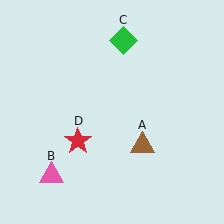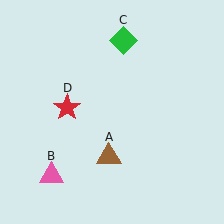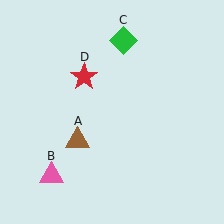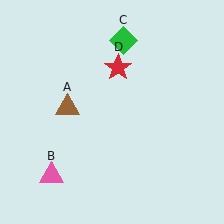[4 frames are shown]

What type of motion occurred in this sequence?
The brown triangle (object A), red star (object D) rotated clockwise around the center of the scene.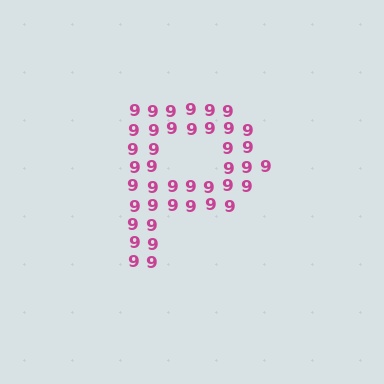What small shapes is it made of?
It is made of small digit 9's.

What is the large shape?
The large shape is the letter P.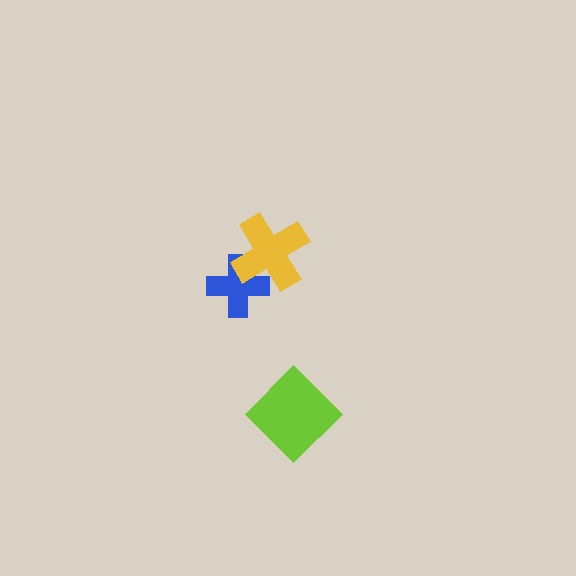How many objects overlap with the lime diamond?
0 objects overlap with the lime diamond.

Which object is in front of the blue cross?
The yellow cross is in front of the blue cross.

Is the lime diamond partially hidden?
No, no other shape covers it.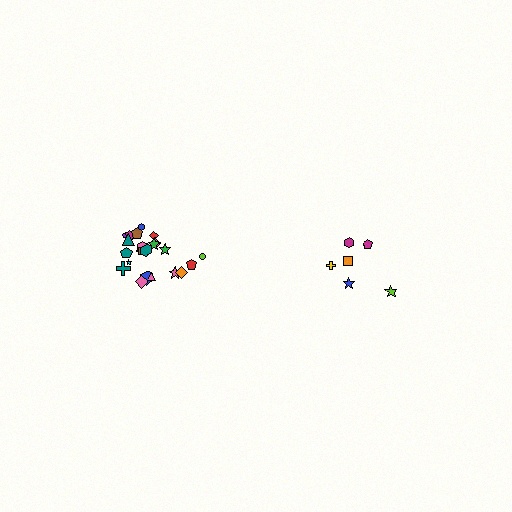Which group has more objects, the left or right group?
The left group.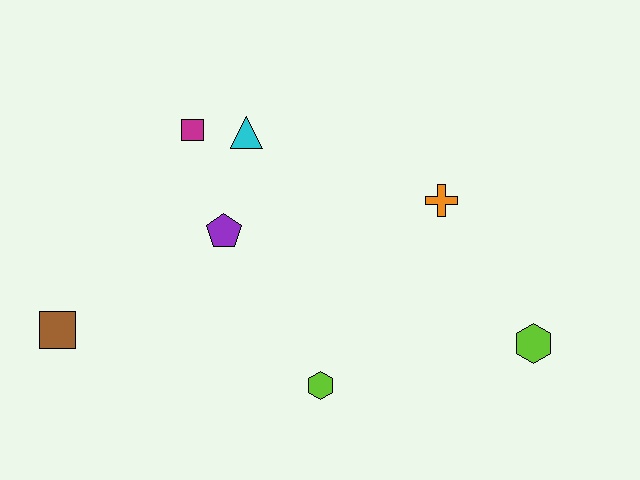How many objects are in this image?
There are 7 objects.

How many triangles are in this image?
There is 1 triangle.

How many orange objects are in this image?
There is 1 orange object.